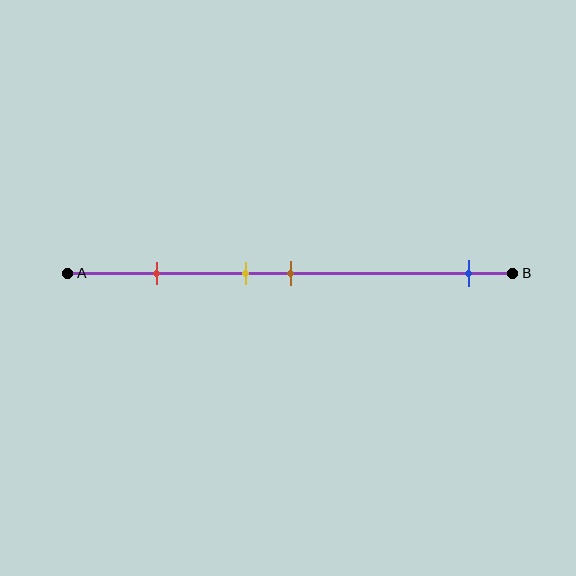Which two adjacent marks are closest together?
The yellow and brown marks are the closest adjacent pair.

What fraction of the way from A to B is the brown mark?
The brown mark is approximately 50% (0.5) of the way from A to B.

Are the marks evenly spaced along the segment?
No, the marks are not evenly spaced.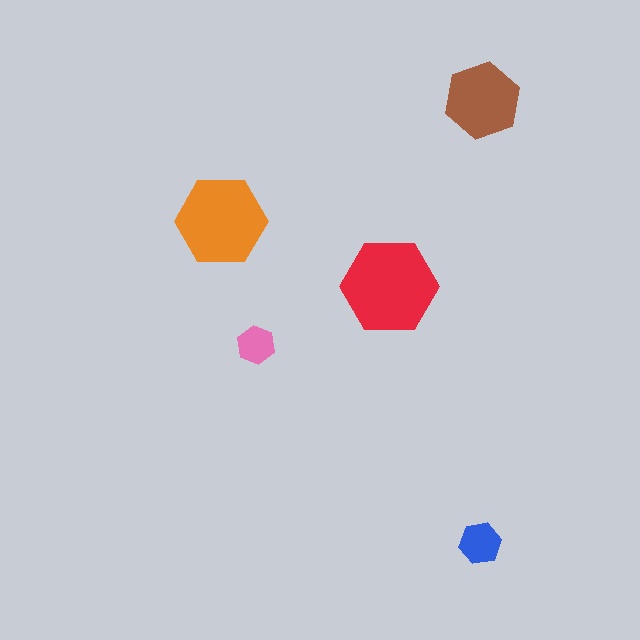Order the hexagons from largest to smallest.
the red one, the orange one, the brown one, the blue one, the pink one.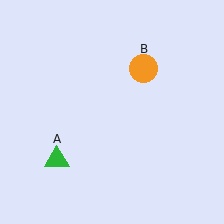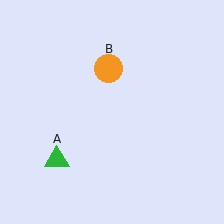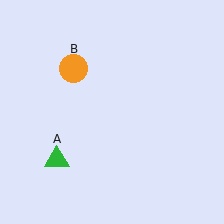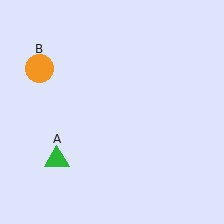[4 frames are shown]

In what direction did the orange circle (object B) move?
The orange circle (object B) moved left.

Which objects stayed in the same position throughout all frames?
Green triangle (object A) remained stationary.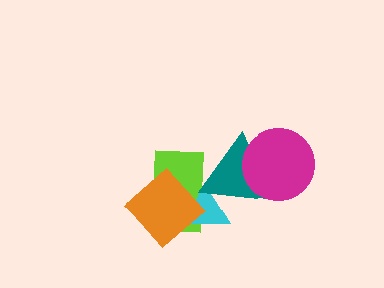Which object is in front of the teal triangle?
The magenta circle is in front of the teal triangle.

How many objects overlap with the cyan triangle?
3 objects overlap with the cyan triangle.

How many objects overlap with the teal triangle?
3 objects overlap with the teal triangle.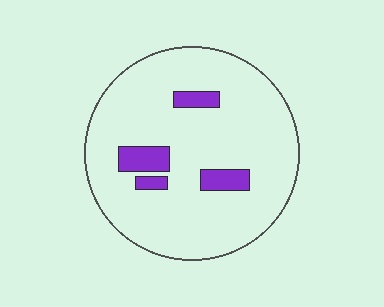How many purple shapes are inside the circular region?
4.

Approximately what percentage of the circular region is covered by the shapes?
Approximately 10%.